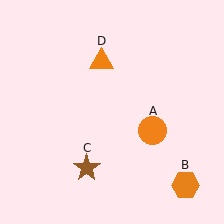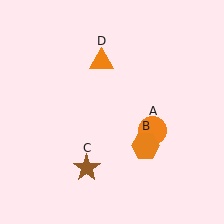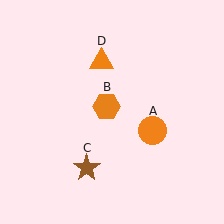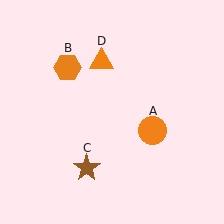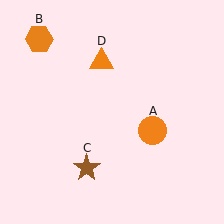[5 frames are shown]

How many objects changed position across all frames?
1 object changed position: orange hexagon (object B).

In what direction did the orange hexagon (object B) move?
The orange hexagon (object B) moved up and to the left.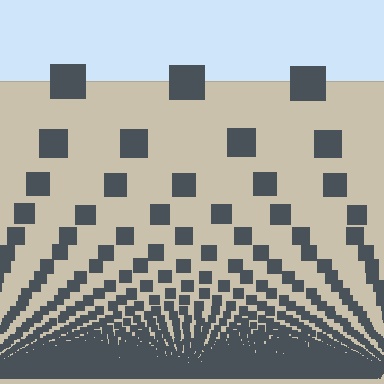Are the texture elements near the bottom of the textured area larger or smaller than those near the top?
Smaller. The gradient is inverted — elements near the bottom are smaller and denser.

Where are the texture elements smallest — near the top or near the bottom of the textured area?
Near the bottom.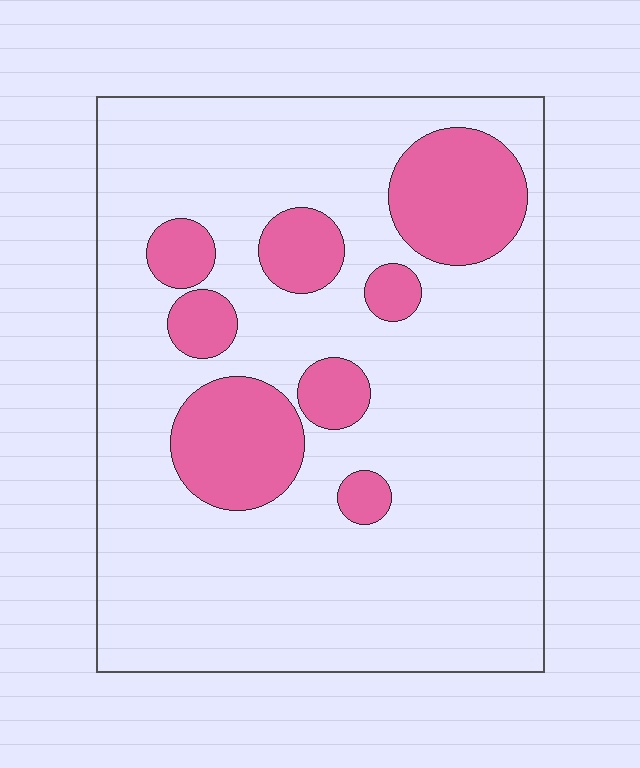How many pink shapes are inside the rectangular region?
8.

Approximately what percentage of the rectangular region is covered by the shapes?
Approximately 20%.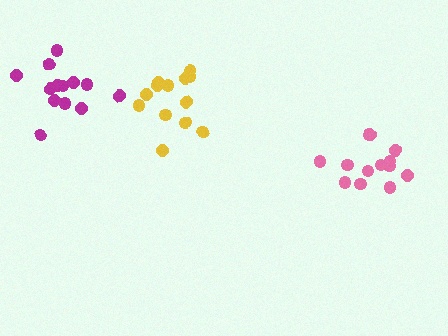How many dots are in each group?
Group 1: 13 dots, Group 2: 14 dots, Group 3: 13 dots (40 total).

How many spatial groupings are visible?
There are 3 spatial groupings.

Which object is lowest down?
The pink cluster is bottommost.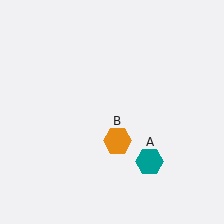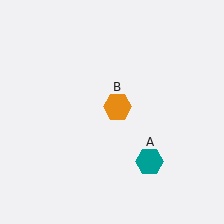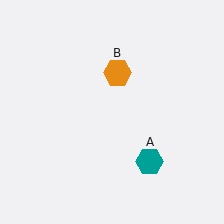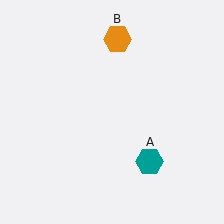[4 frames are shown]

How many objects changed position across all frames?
1 object changed position: orange hexagon (object B).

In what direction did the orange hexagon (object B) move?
The orange hexagon (object B) moved up.